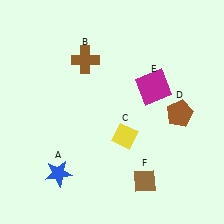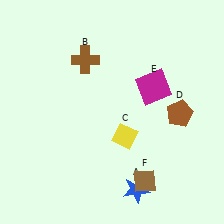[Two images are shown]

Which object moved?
The blue star (A) moved right.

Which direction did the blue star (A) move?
The blue star (A) moved right.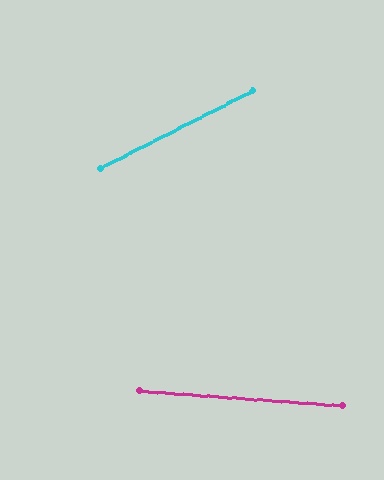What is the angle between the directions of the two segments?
Approximately 31 degrees.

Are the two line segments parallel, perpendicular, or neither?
Neither parallel nor perpendicular — they differ by about 31°.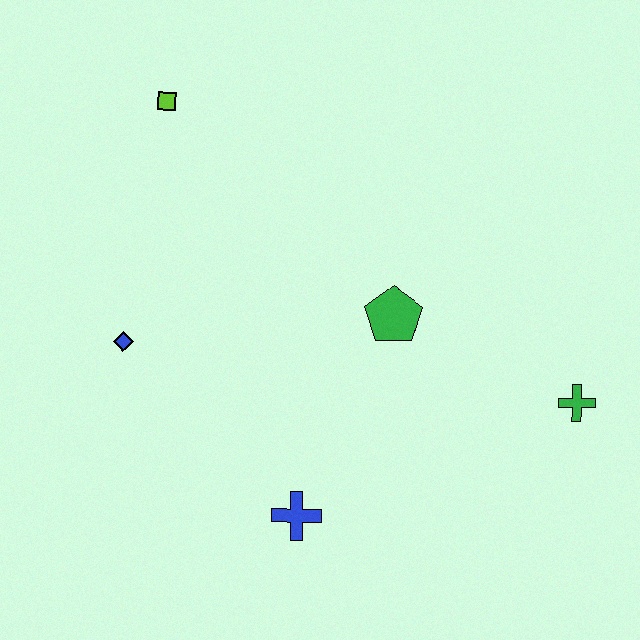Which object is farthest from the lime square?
The green cross is farthest from the lime square.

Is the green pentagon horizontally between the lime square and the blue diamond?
No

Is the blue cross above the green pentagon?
No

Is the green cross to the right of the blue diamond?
Yes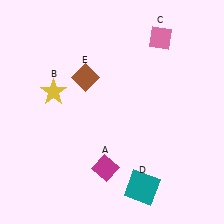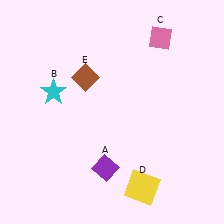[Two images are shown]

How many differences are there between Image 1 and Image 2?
There are 3 differences between the two images.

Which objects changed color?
A changed from magenta to purple. B changed from yellow to cyan. D changed from teal to yellow.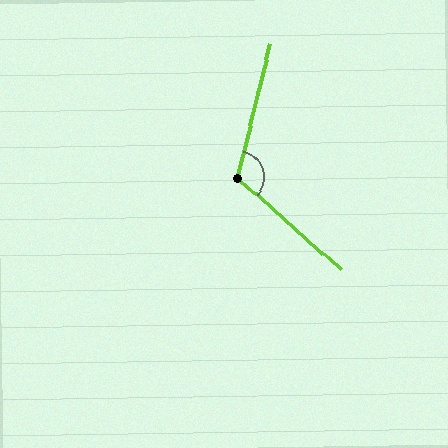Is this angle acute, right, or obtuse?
It is obtuse.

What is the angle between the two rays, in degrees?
Approximately 118 degrees.